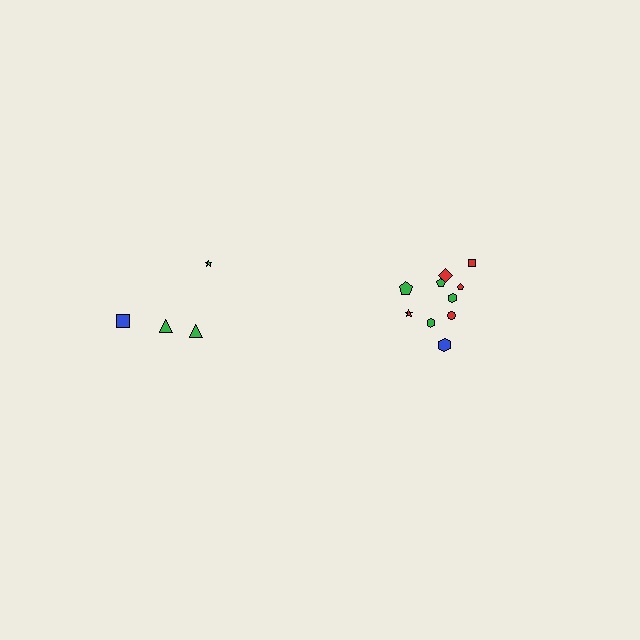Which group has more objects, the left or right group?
The right group.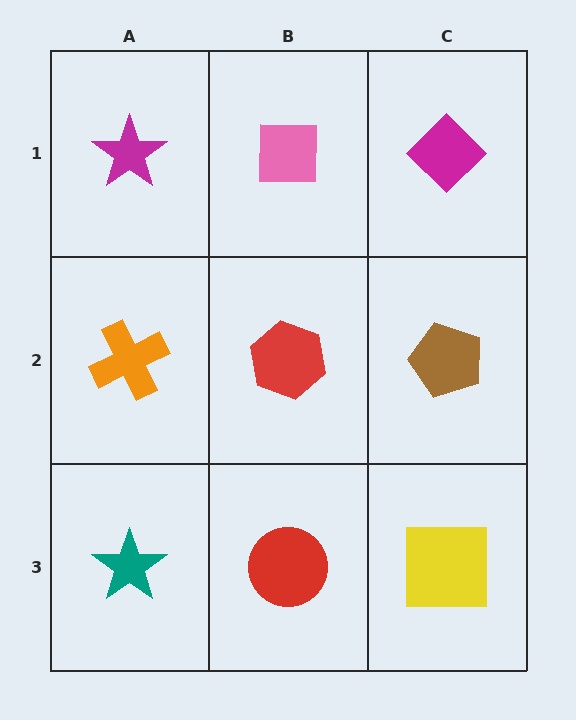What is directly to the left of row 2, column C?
A red hexagon.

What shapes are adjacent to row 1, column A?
An orange cross (row 2, column A), a pink square (row 1, column B).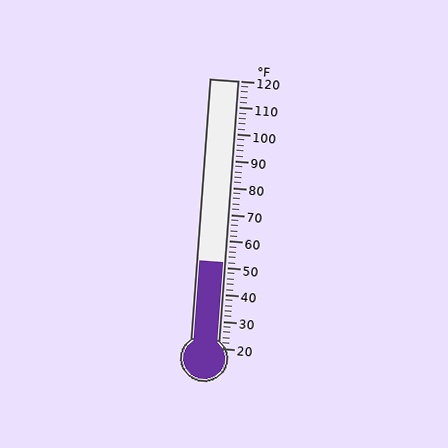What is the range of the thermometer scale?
The thermometer scale ranges from 20°F to 120°F.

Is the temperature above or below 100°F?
The temperature is below 100°F.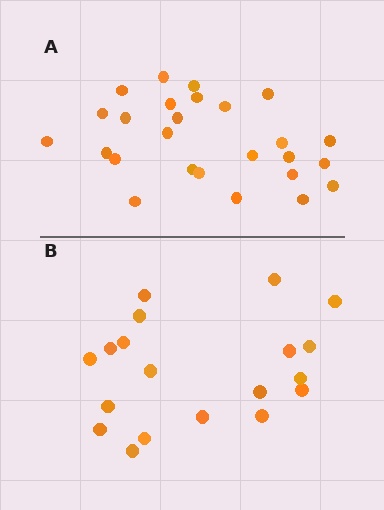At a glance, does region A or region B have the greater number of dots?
Region A (the top region) has more dots.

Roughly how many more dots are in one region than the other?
Region A has roughly 8 or so more dots than region B.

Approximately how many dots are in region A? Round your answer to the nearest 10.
About 30 dots. (The exact count is 26, which rounds to 30.)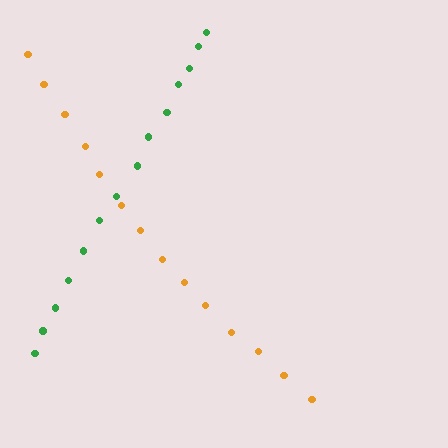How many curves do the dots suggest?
There are 2 distinct paths.